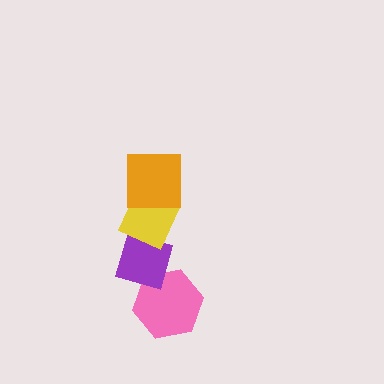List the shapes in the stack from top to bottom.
From top to bottom: the orange square, the yellow diamond, the purple diamond, the pink hexagon.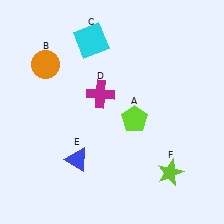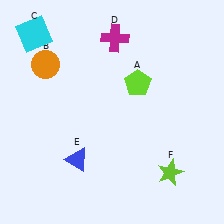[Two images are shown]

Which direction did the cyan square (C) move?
The cyan square (C) moved left.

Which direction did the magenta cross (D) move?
The magenta cross (D) moved up.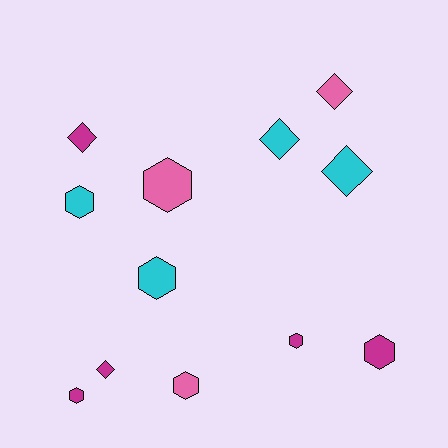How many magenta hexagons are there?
There are 3 magenta hexagons.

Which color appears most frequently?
Magenta, with 5 objects.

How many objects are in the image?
There are 12 objects.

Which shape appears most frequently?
Hexagon, with 7 objects.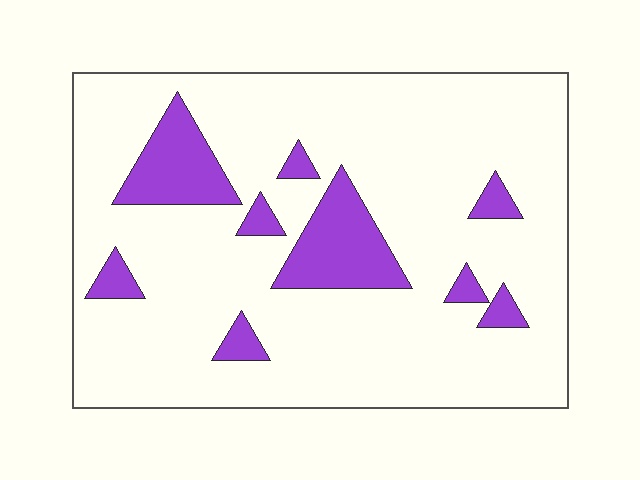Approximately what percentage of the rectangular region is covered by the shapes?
Approximately 15%.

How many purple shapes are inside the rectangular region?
9.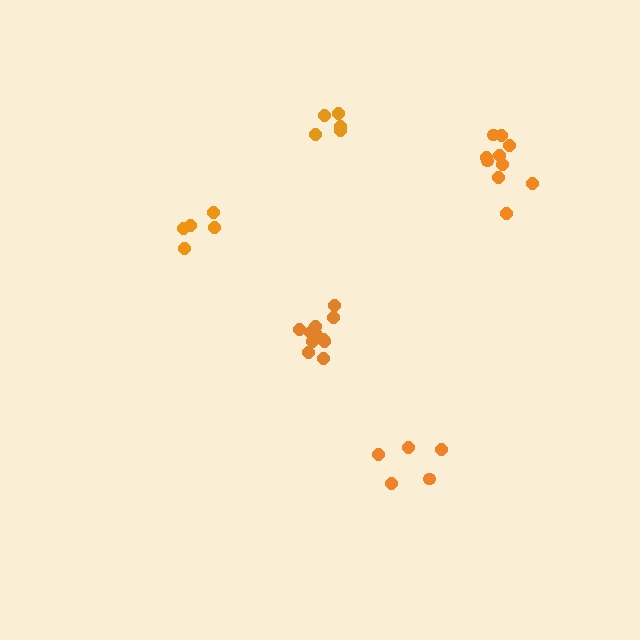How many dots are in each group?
Group 1: 10 dots, Group 2: 5 dots, Group 3: 5 dots, Group 4: 11 dots, Group 5: 5 dots (36 total).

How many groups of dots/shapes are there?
There are 5 groups.